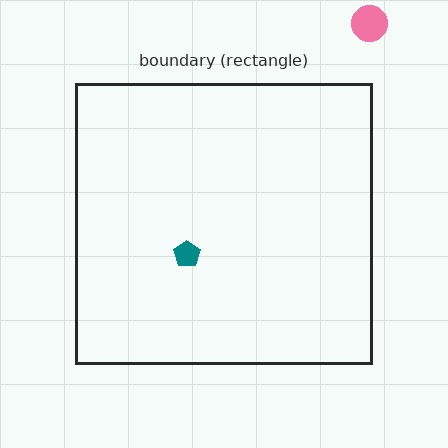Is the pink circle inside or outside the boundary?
Outside.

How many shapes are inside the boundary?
1 inside, 1 outside.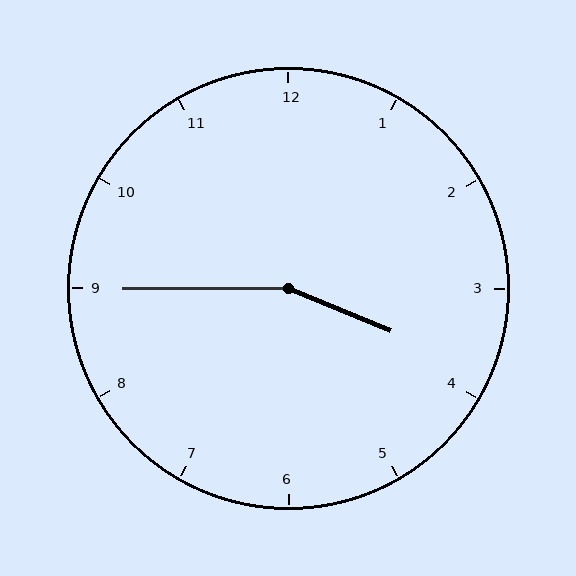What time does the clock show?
3:45.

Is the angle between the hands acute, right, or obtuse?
It is obtuse.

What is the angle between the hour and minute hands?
Approximately 158 degrees.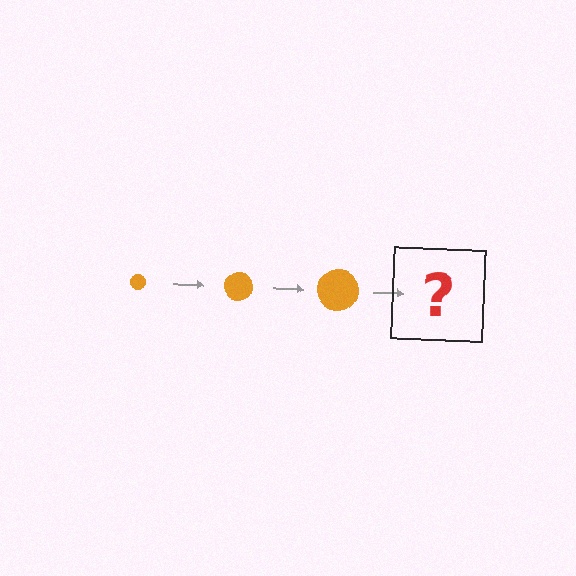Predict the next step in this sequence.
The next step is an orange circle, larger than the previous one.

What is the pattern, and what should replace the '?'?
The pattern is that the circle gets progressively larger each step. The '?' should be an orange circle, larger than the previous one.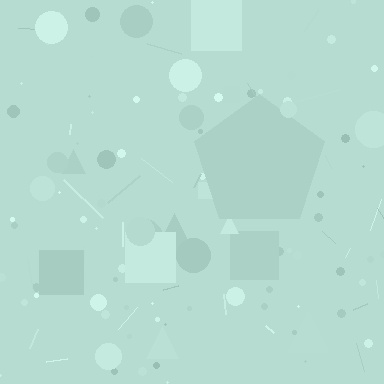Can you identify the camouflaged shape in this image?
The camouflaged shape is a pentagon.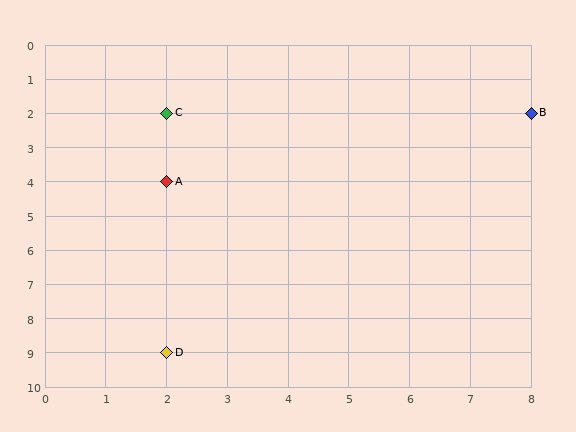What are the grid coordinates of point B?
Point B is at grid coordinates (8, 2).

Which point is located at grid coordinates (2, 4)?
Point A is at (2, 4).